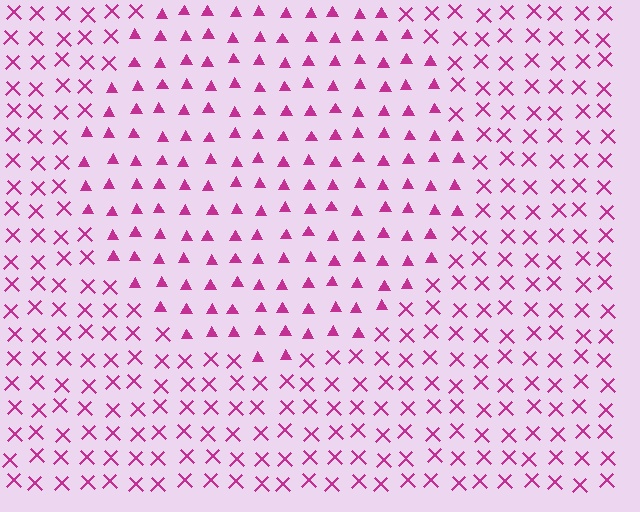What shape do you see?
I see a circle.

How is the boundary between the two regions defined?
The boundary is defined by a change in element shape: triangles inside vs. X marks outside. All elements share the same color and spacing.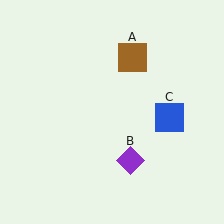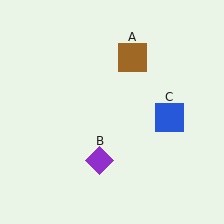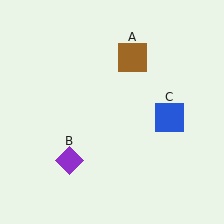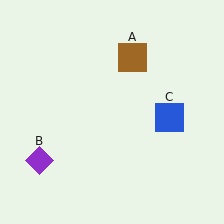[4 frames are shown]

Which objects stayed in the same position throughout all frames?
Brown square (object A) and blue square (object C) remained stationary.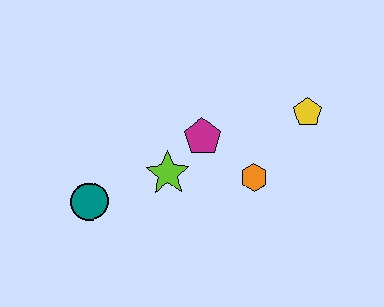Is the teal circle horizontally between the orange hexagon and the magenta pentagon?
No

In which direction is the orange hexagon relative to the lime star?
The orange hexagon is to the right of the lime star.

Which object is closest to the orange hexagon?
The magenta pentagon is closest to the orange hexagon.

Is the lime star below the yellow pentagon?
Yes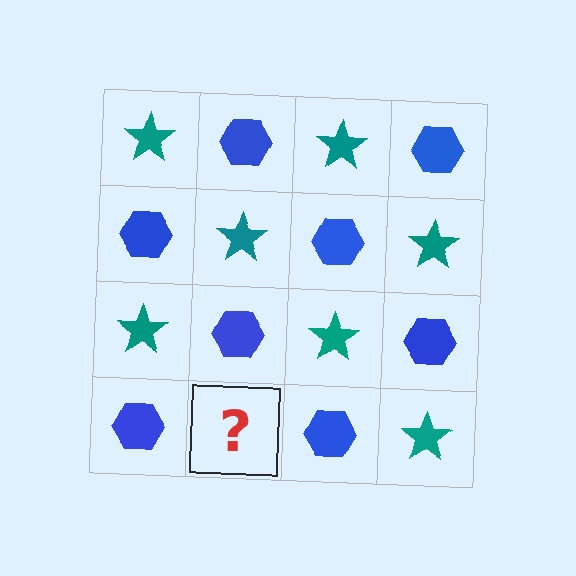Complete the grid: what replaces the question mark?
The question mark should be replaced with a teal star.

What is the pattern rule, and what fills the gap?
The rule is that it alternates teal star and blue hexagon in a checkerboard pattern. The gap should be filled with a teal star.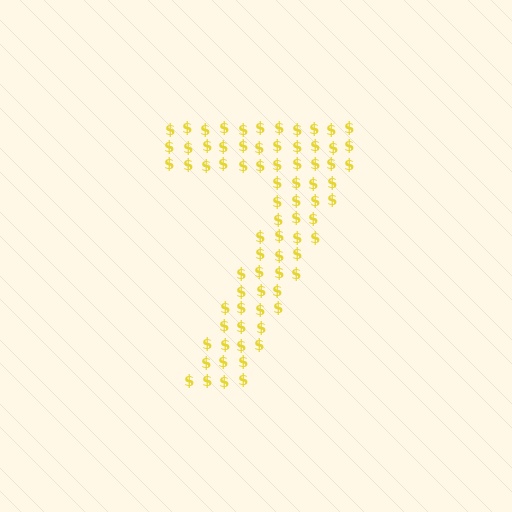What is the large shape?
The large shape is the digit 7.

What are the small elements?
The small elements are dollar signs.